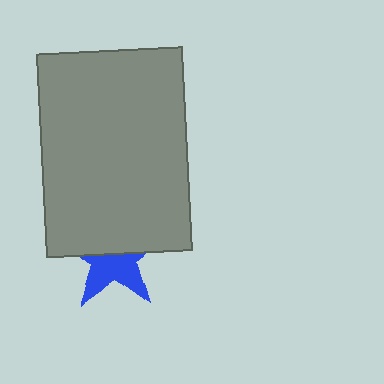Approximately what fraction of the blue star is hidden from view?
Roughly 53% of the blue star is hidden behind the gray rectangle.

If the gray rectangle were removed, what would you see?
You would see the complete blue star.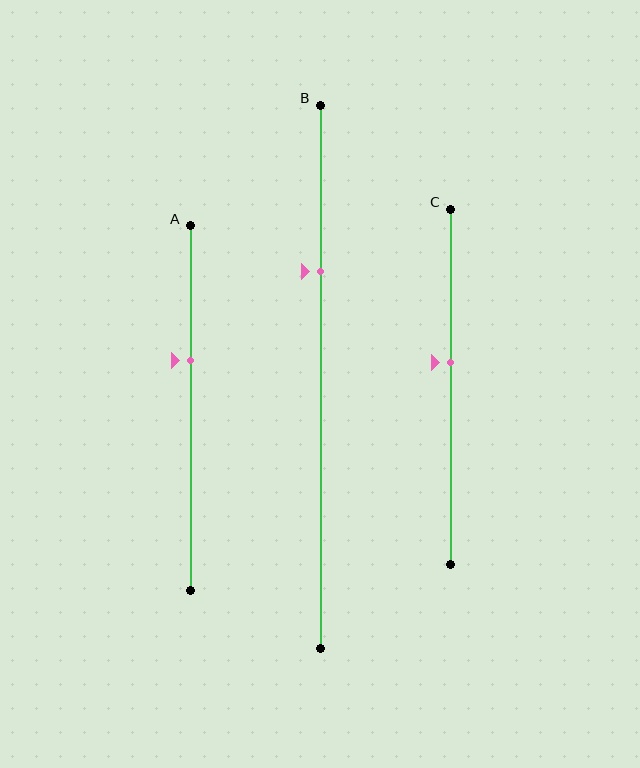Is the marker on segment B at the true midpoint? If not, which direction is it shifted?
No, the marker on segment B is shifted upward by about 19% of the segment length.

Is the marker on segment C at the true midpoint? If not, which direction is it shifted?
No, the marker on segment C is shifted upward by about 7% of the segment length.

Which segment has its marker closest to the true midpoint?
Segment C has its marker closest to the true midpoint.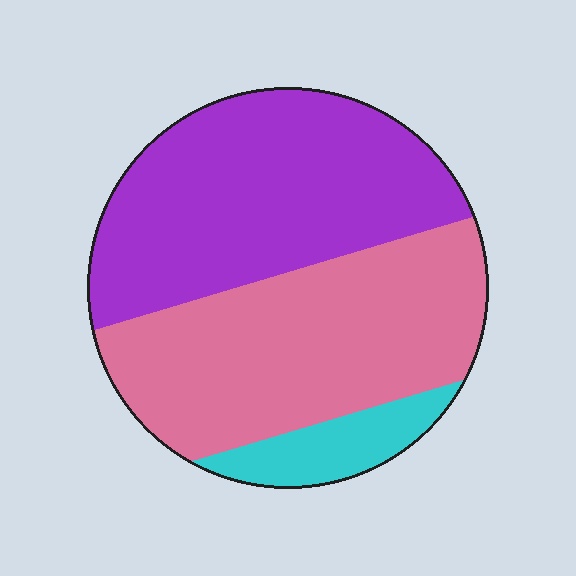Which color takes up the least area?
Cyan, at roughly 10%.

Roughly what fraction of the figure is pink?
Pink covers 45% of the figure.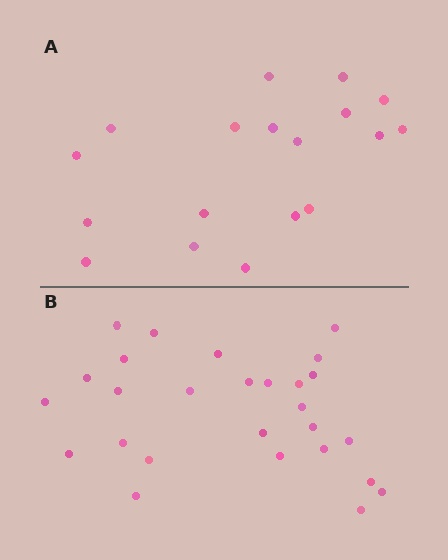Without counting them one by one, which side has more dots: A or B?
Region B (the bottom region) has more dots.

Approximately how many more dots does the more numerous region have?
Region B has roughly 8 or so more dots than region A.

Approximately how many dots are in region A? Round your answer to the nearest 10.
About 20 dots. (The exact count is 18, which rounds to 20.)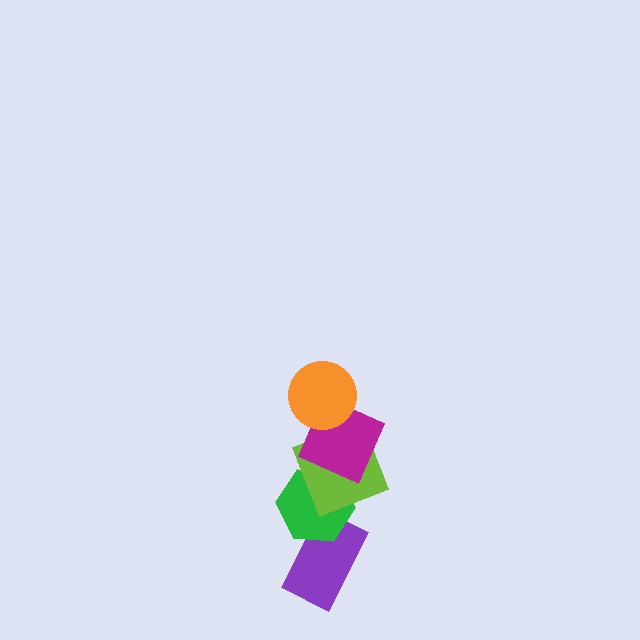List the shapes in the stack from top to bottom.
From top to bottom: the orange circle, the magenta square, the lime square, the green hexagon, the purple rectangle.